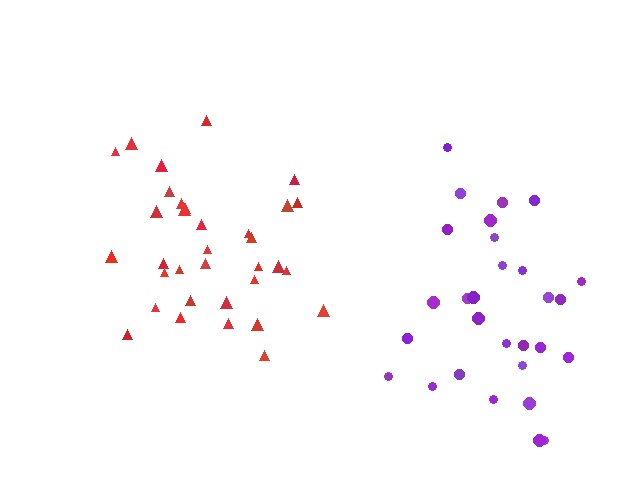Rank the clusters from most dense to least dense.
red, purple.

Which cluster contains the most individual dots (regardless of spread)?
Red (34).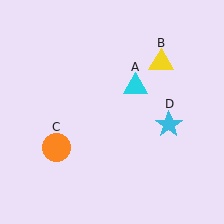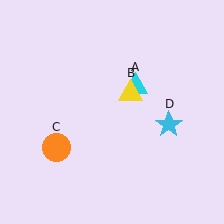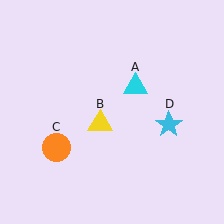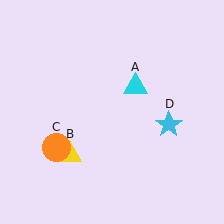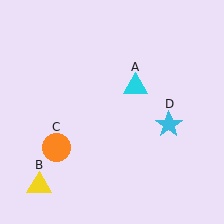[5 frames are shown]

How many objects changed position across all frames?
1 object changed position: yellow triangle (object B).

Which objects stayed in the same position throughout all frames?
Cyan triangle (object A) and orange circle (object C) and cyan star (object D) remained stationary.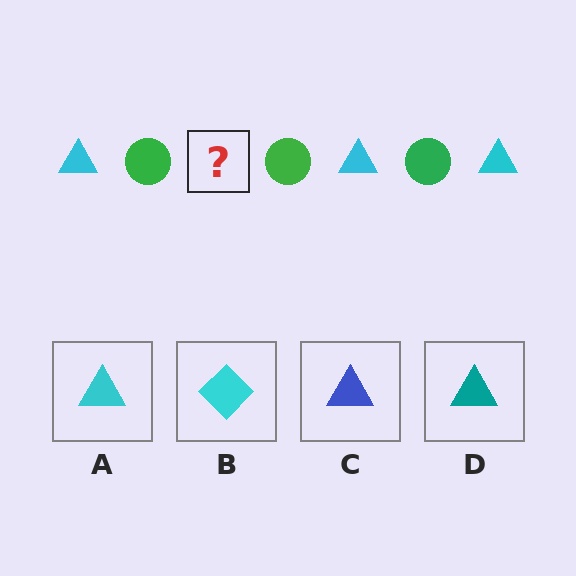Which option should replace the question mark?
Option A.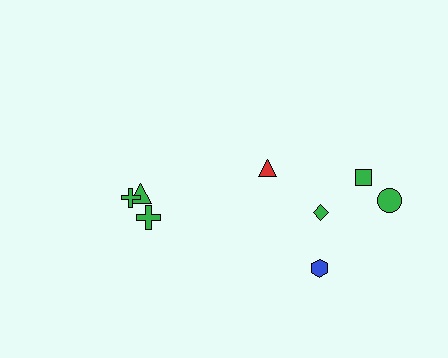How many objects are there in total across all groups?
There are 8 objects.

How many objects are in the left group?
There are 3 objects.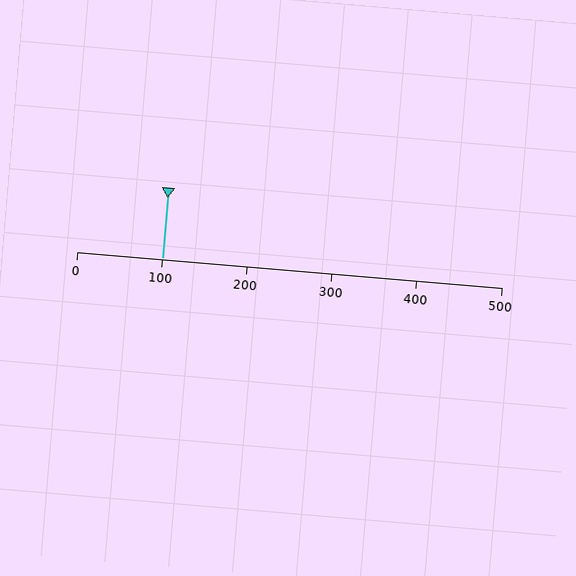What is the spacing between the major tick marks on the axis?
The major ticks are spaced 100 apart.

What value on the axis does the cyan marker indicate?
The marker indicates approximately 100.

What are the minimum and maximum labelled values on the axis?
The axis runs from 0 to 500.